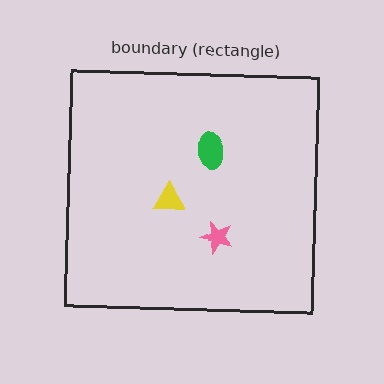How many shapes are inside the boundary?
3 inside, 0 outside.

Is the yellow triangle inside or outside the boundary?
Inside.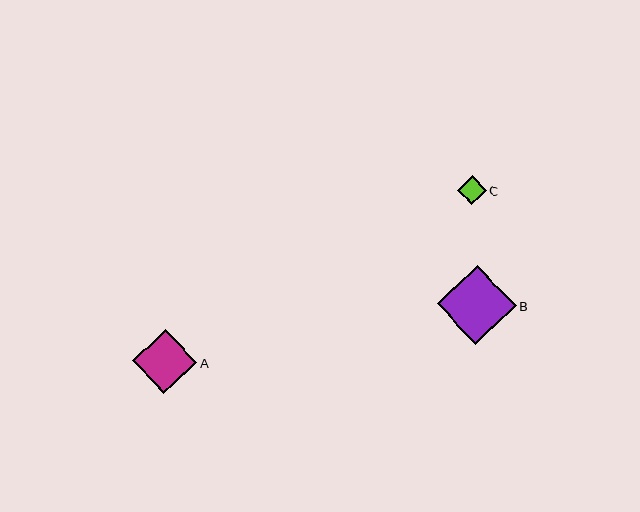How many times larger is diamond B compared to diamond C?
Diamond B is approximately 2.8 times the size of diamond C.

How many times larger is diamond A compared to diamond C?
Diamond A is approximately 2.3 times the size of diamond C.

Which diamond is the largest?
Diamond B is the largest with a size of approximately 79 pixels.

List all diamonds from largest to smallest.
From largest to smallest: B, A, C.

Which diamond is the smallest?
Diamond C is the smallest with a size of approximately 29 pixels.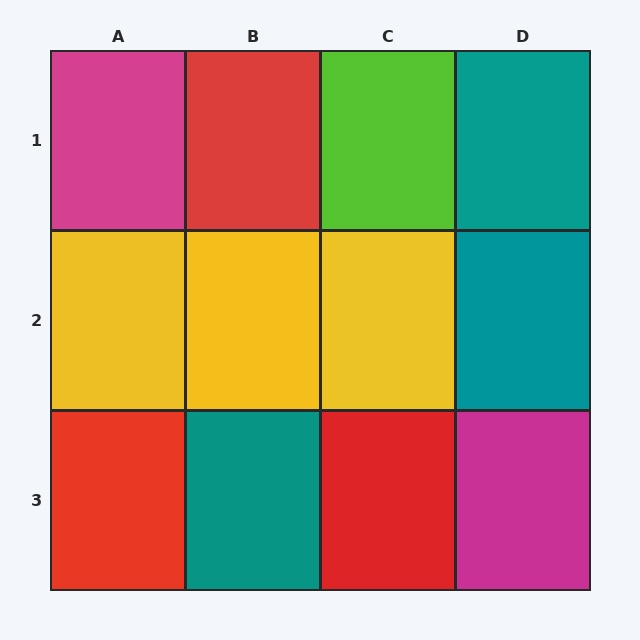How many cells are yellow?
3 cells are yellow.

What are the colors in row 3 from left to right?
Red, teal, red, magenta.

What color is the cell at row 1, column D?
Teal.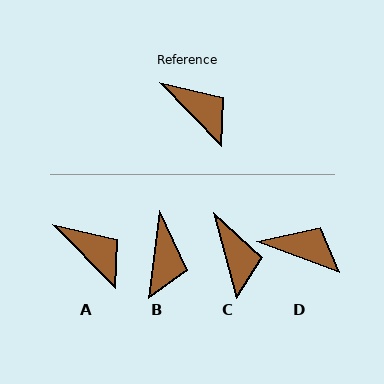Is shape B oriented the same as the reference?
No, it is off by about 52 degrees.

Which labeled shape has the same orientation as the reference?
A.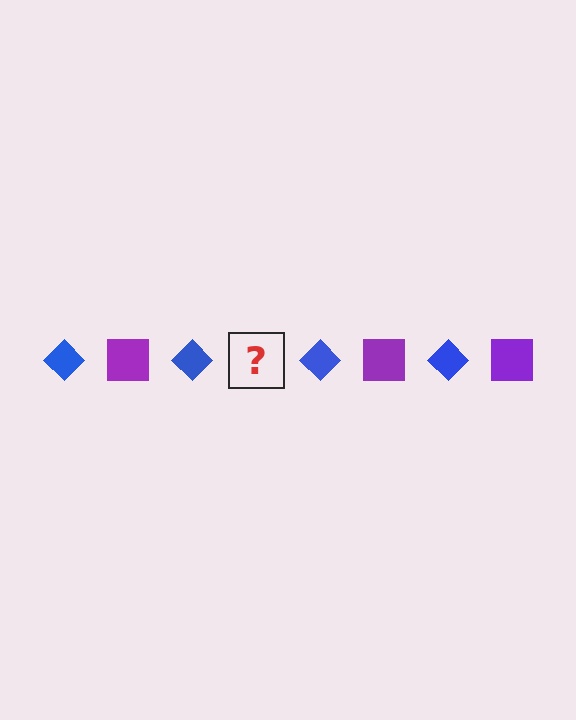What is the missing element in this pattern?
The missing element is a purple square.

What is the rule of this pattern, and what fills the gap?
The rule is that the pattern alternates between blue diamond and purple square. The gap should be filled with a purple square.